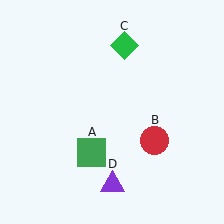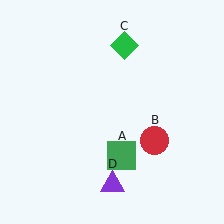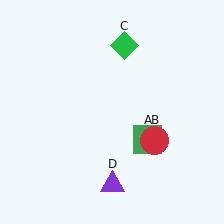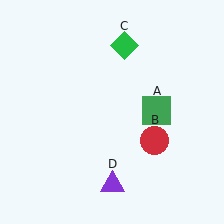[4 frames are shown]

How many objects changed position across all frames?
1 object changed position: green square (object A).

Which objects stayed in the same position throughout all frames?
Red circle (object B) and green diamond (object C) and purple triangle (object D) remained stationary.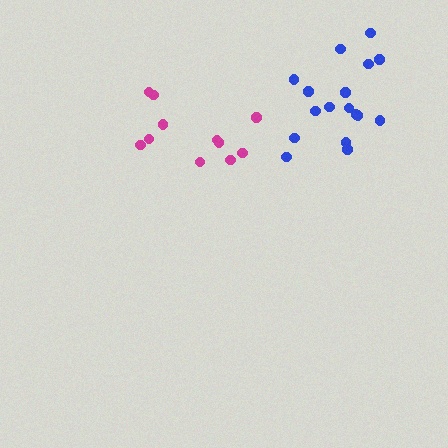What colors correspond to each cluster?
The clusters are colored: magenta, blue.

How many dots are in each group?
Group 1: 11 dots, Group 2: 17 dots (28 total).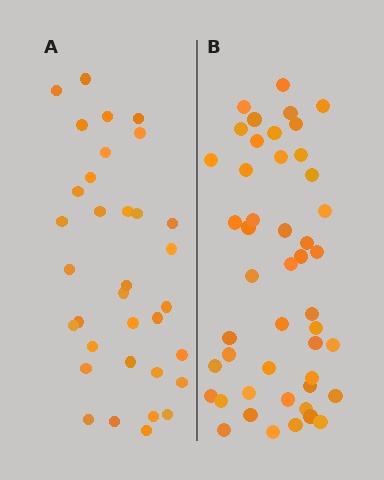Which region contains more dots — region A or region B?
Region B (the right region) has more dots.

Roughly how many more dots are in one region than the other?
Region B has approximately 15 more dots than region A.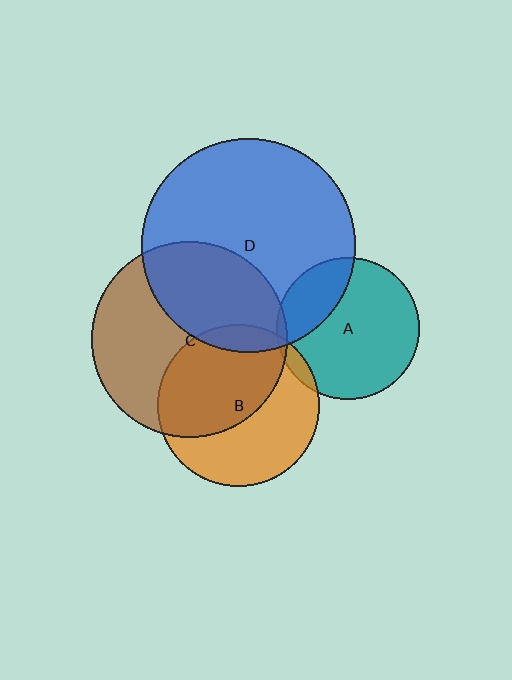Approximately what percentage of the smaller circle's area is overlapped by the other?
Approximately 35%.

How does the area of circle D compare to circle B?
Approximately 1.7 times.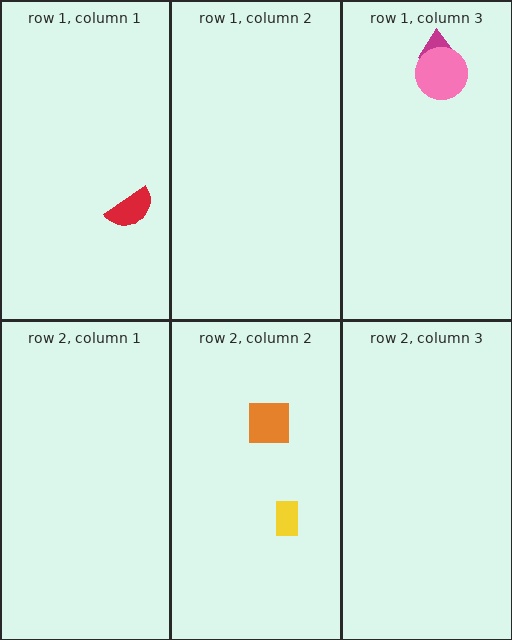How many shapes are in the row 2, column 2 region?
2.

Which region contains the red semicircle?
The row 1, column 1 region.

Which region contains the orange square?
The row 2, column 2 region.